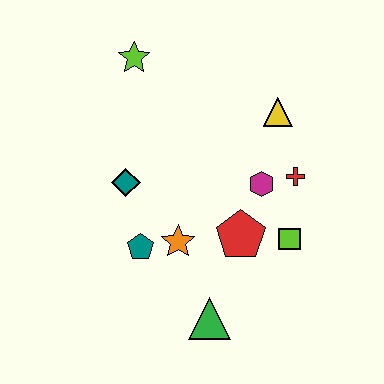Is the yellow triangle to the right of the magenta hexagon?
Yes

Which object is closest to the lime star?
The teal diamond is closest to the lime star.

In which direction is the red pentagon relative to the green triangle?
The red pentagon is above the green triangle.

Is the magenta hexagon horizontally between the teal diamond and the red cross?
Yes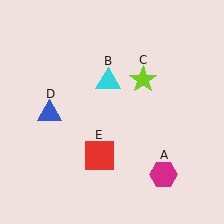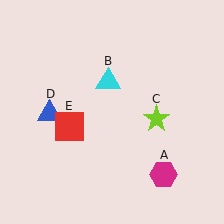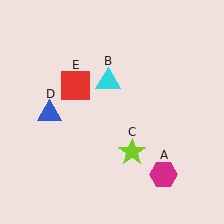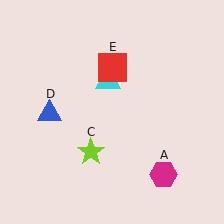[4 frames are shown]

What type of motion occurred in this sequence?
The lime star (object C), red square (object E) rotated clockwise around the center of the scene.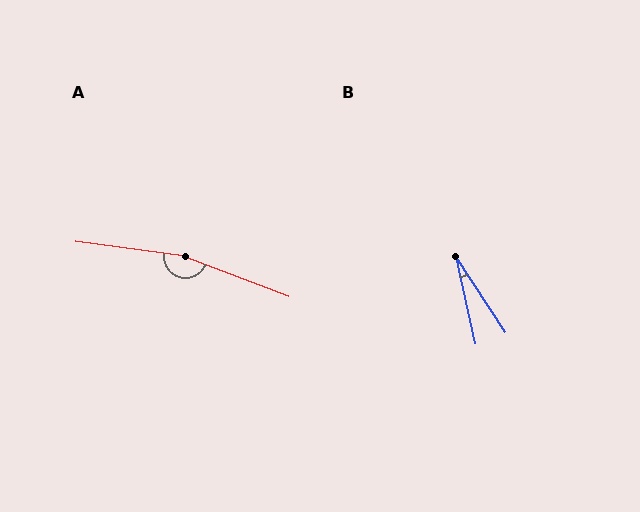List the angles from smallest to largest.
B (21°), A (167°).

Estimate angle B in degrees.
Approximately 21 degrees.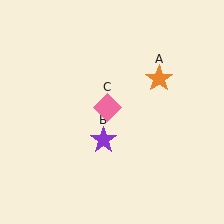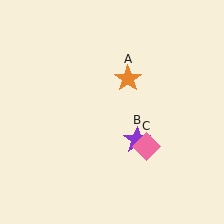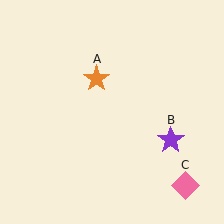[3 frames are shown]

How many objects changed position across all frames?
3 objects changed position: orange star (object A), purple star (object B), pink diamond (object C).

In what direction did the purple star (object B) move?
The purple star (object B) moved right.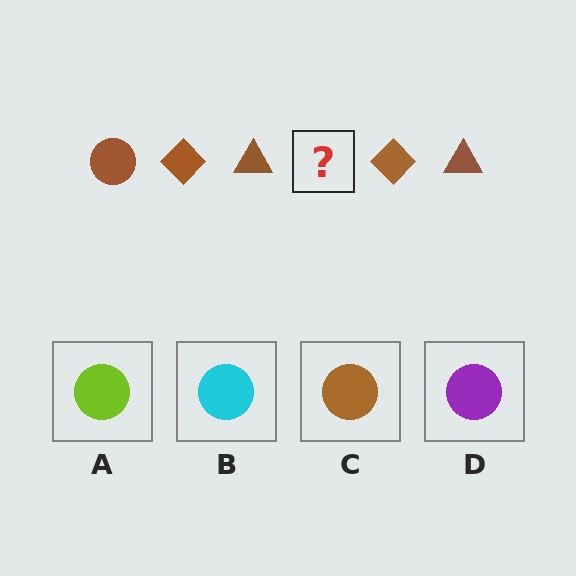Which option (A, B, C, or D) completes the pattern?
C.